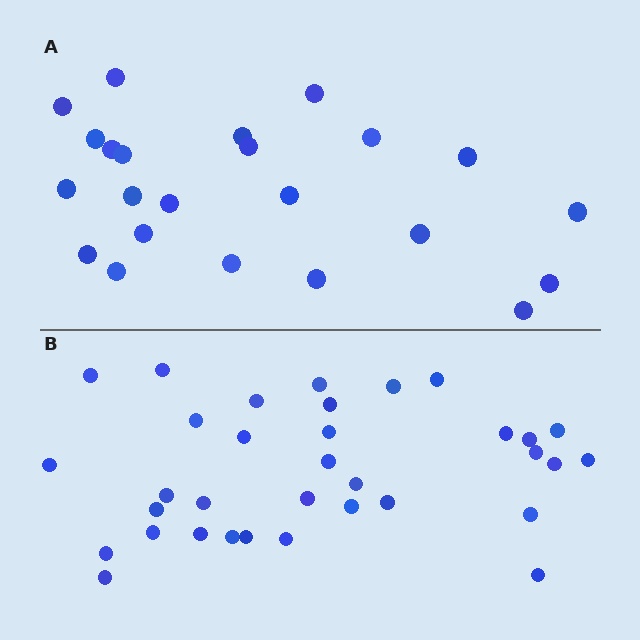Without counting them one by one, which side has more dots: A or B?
Region B (the bottom region) has more dots.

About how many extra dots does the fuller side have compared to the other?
Region B has roughly 12 or so more dots than region A.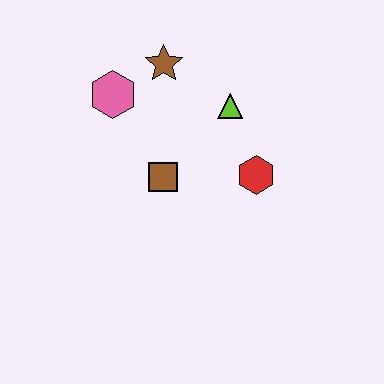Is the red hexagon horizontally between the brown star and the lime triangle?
No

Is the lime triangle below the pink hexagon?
Yes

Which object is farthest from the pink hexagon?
The red hexagon is farthest from the pink hexagon.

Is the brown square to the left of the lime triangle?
Yes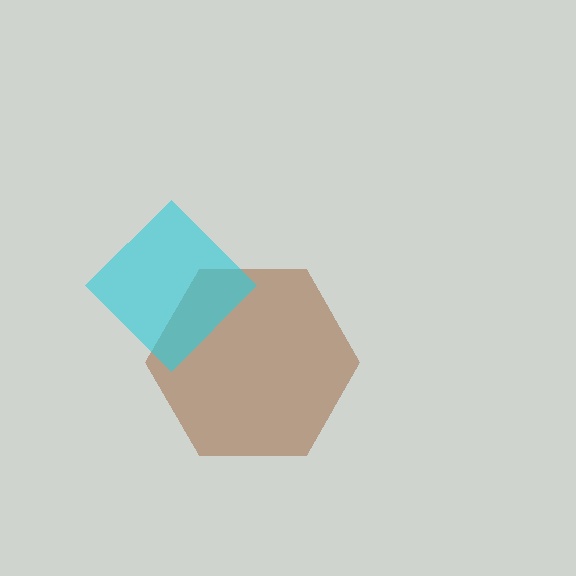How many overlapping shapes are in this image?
There are 2 overlapping shapes in the image.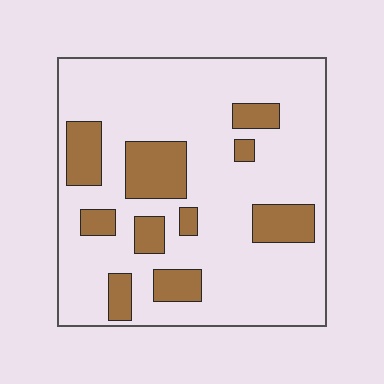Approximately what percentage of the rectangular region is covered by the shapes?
Approximately 20%.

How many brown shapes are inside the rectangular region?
10.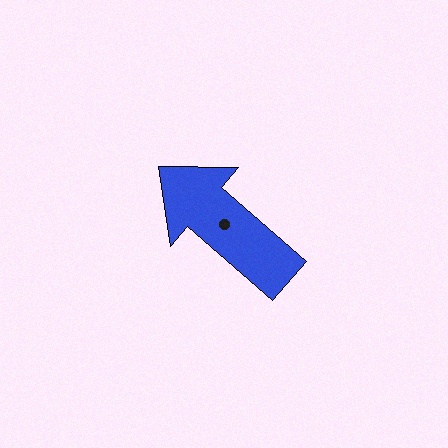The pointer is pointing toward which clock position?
Roughly 10 o'clock.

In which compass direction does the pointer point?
Northwest.